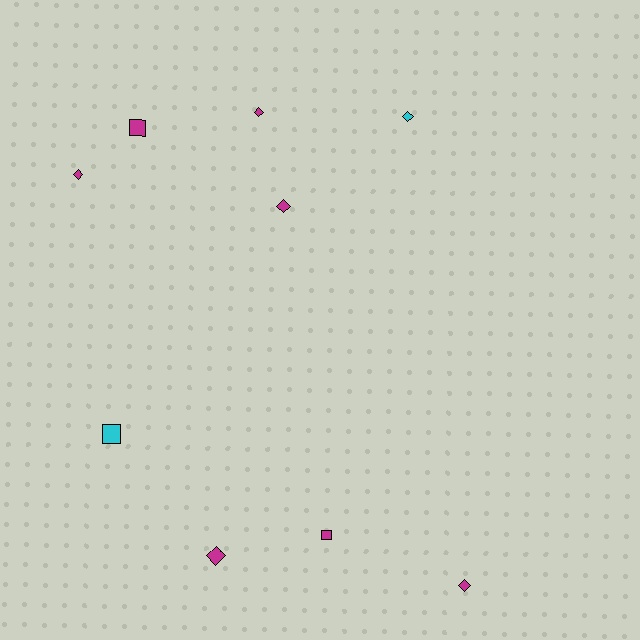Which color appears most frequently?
Magenta, with 7 objects.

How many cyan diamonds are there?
There is 1 cyan diamond.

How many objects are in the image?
There are 9 objects.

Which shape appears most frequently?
Diamond, with 6 objects.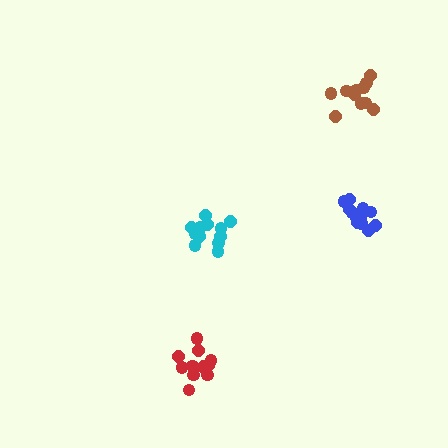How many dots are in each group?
Group 1: 14 dots, Group 2: 12 dots, Group 3: 12 dots, Group 4: 11 dots (49 total).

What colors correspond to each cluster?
The clusters are colored: cyan, red, blue, brown.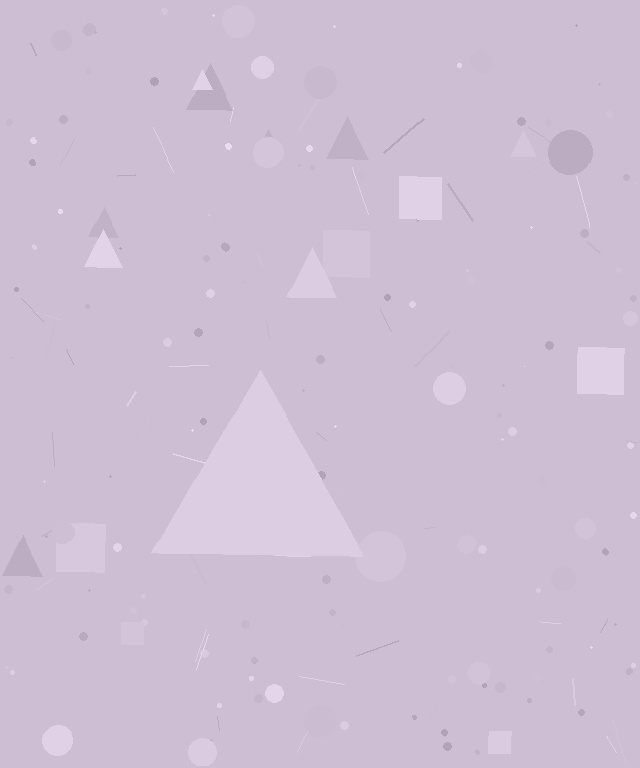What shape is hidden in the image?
A triangle is hidden in the image.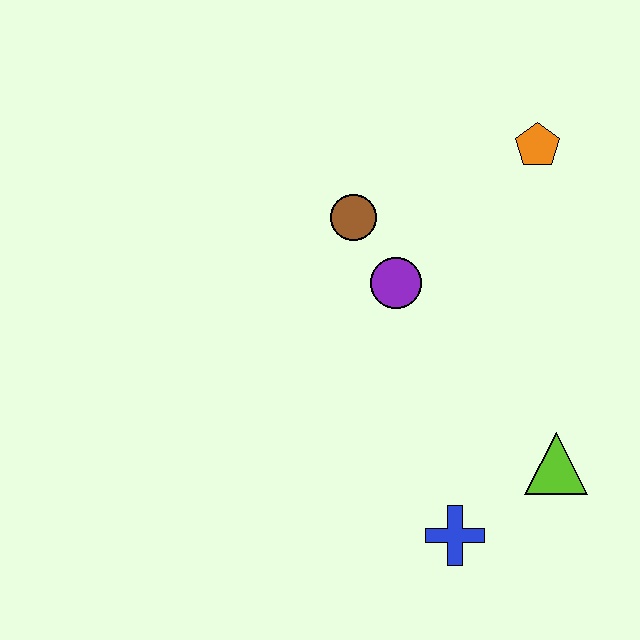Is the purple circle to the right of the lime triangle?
No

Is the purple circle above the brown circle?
No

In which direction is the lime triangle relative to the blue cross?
The lime triangle is to the right of the blue cross.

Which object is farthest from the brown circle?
The blue cross is farthest from the brown circle.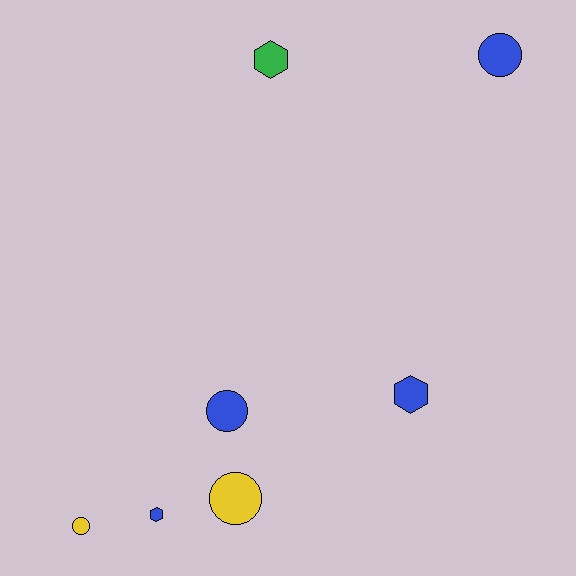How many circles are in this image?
There are 4 circles.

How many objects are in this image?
There are 7 objects.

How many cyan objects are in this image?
There are no cyan objects.